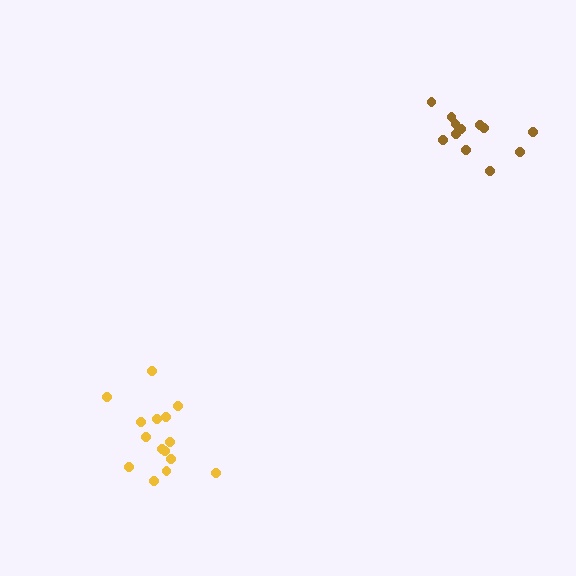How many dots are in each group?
Group 1: 15 dots, Group 2: 12 dots (27 total).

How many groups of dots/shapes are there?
There are 2 groups.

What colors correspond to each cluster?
The clusters are colored: yellow, brown.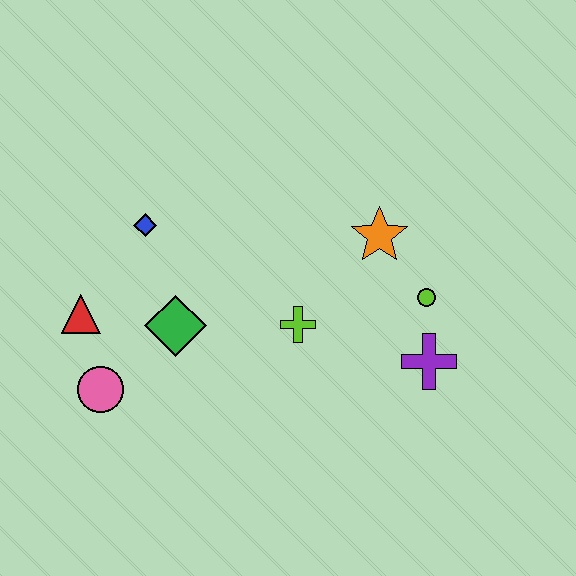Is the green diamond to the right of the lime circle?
No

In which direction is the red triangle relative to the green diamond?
The red triangle is to the left of the green diamond.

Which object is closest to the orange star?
The lime circle is closest to the orange star.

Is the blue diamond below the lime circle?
No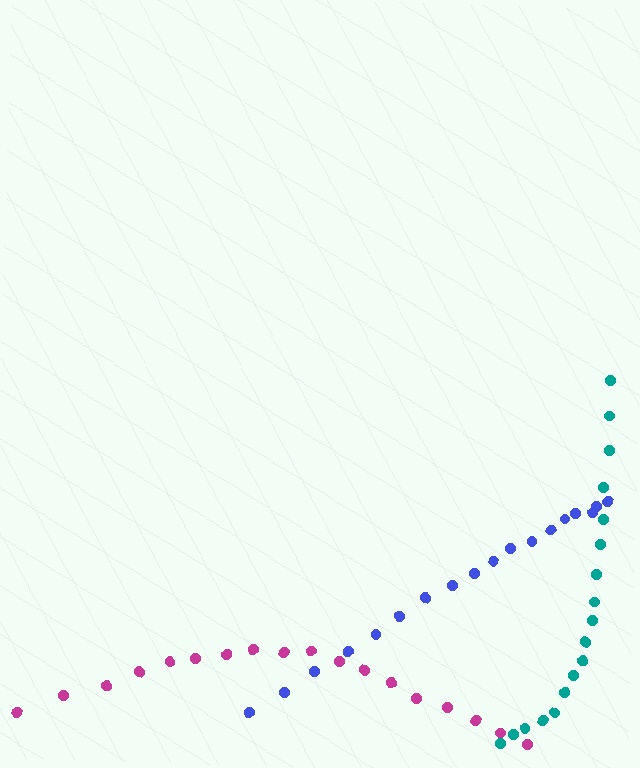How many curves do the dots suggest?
There are 3 distinct paths.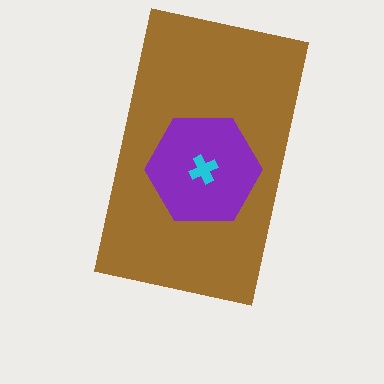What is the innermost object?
The cyan cross.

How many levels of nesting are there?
3.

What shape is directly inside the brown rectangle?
The purple hexagon.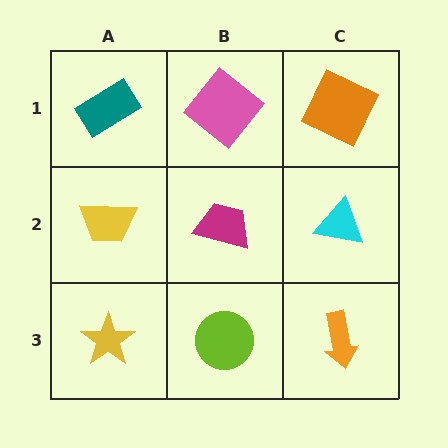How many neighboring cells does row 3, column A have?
2.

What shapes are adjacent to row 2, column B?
A pink diamond (row 1, column B), a lime circle (row 3, column B), a yellow trapezoid (row 2, column A), a cyan triangle (row 2, column C).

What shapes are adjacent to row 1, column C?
A cyan triangle (row 2, column C), a pink diamond (row 1, column B).